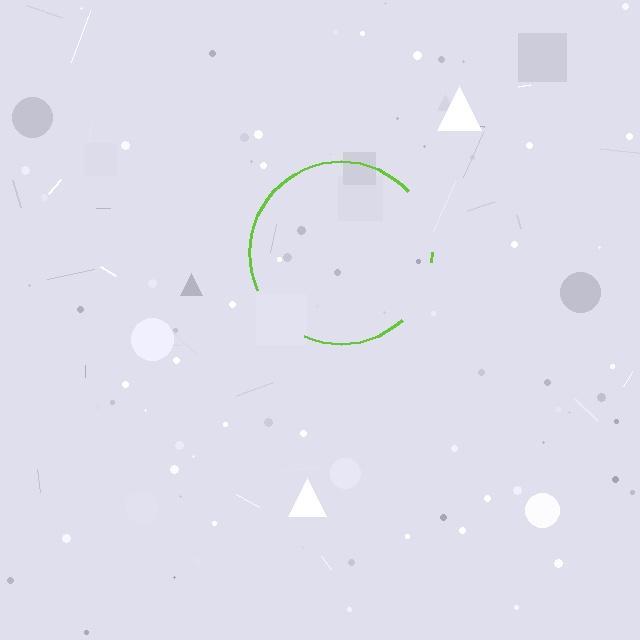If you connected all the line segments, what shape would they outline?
They would outline a circle.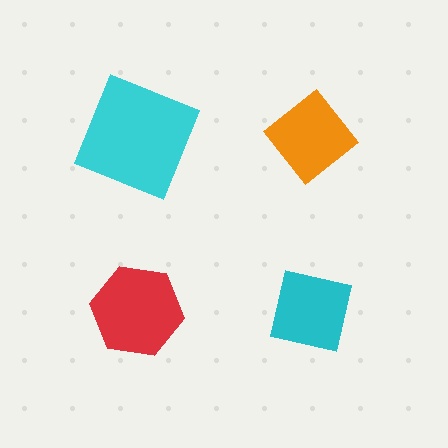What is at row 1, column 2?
An orange diamond.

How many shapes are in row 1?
2 shapes.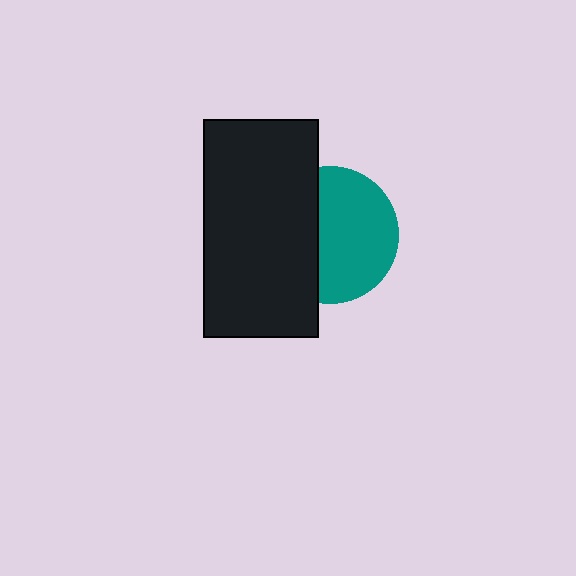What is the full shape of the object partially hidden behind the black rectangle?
The partially hidden object is a teal circle.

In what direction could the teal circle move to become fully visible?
The teal circle could move right. That would shift it out from behind the black rectangle entirely.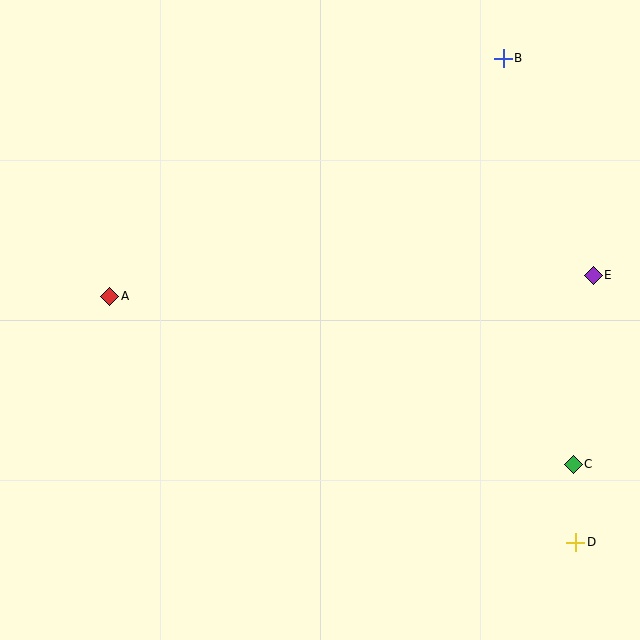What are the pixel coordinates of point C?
Point C is at (573, 464).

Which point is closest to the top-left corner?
Point A is closest to the top-left corner.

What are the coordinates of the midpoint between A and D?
The midpoint between A and D is at (343, 419).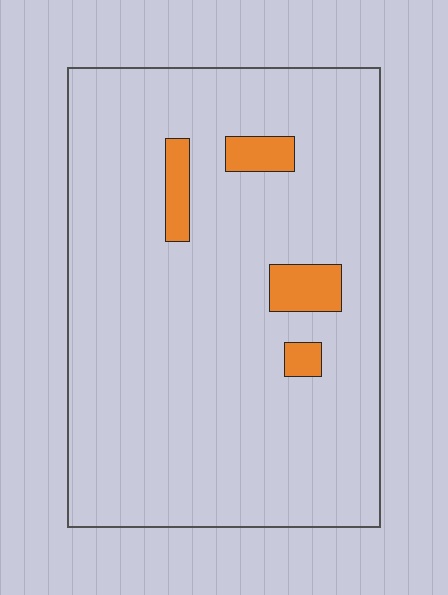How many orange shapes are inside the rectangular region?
4.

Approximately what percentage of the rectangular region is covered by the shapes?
Approximately 5%.